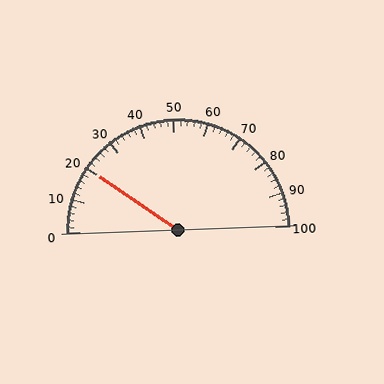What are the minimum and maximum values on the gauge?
The gauge ranges from 0 to 100.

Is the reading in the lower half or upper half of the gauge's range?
The reading is in the lower half of the range (0 to 100).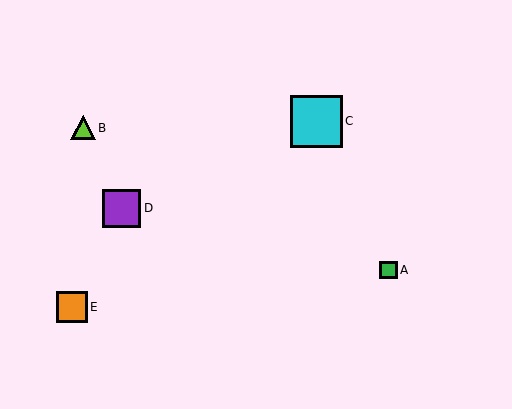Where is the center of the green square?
The center of the green square is at (388, 270).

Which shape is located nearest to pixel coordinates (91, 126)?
The lime triangle (labeled B) at (83, 128) is nearest to that location.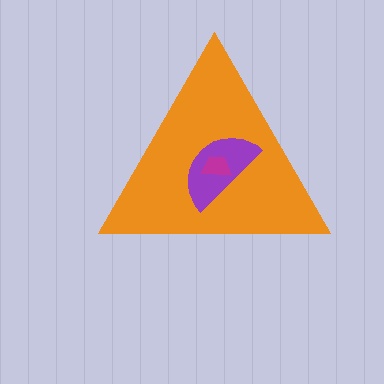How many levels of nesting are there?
3.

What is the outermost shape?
The orange triangle.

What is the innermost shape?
The magenta trapezoid.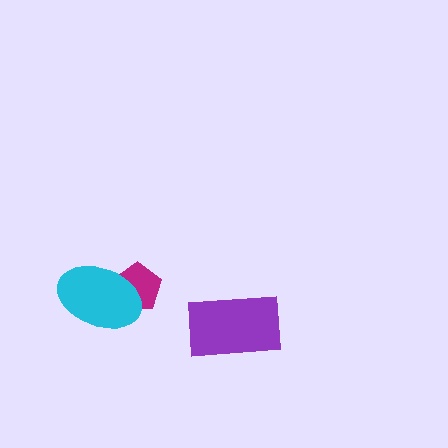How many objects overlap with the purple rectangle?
0 objects overlap with the purple rectangle.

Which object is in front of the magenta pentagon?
The cyan ellipse is in front of the magenta pentagon.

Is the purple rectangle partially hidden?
No, no other shape covers it.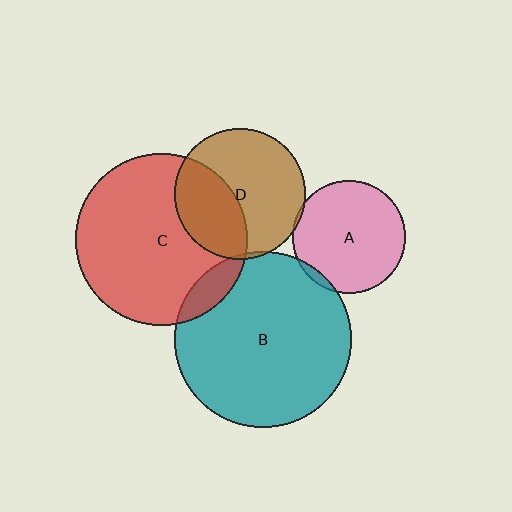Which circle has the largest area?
Circle B (teal).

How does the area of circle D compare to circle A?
Approximately 1.3 times.